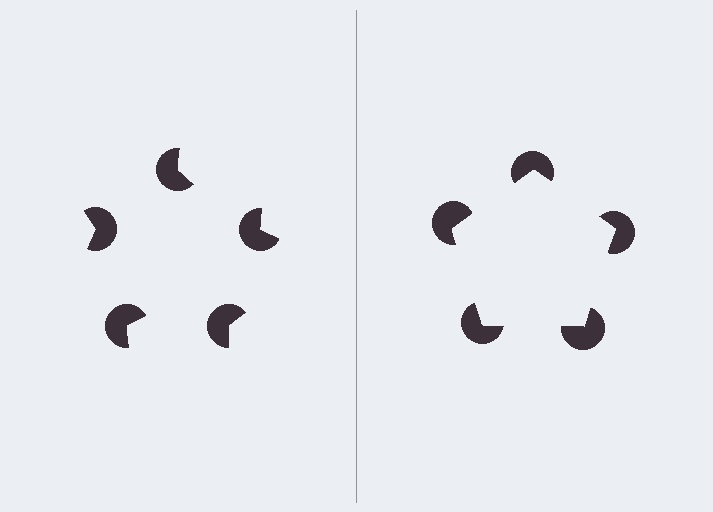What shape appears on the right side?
An illusory pentagon.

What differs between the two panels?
The pac-man discs are positioned identically on both sides; only the wedge orientations differ. On the right they align to a pentagon; on the left they are misaligned.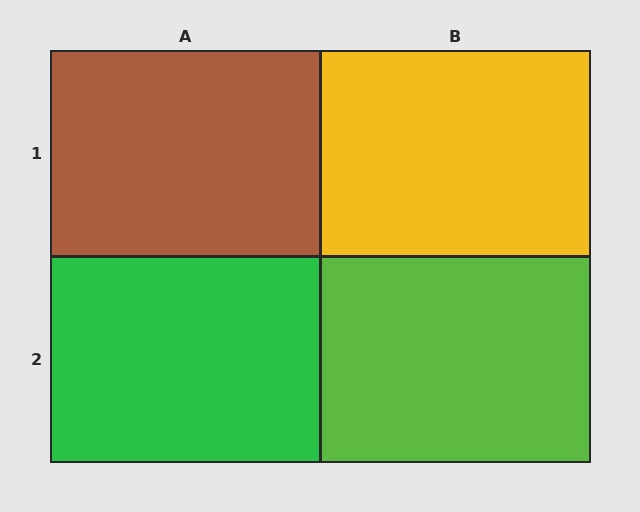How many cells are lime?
1 cell is lime.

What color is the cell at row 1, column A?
Brown.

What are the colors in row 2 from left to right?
Green, lime.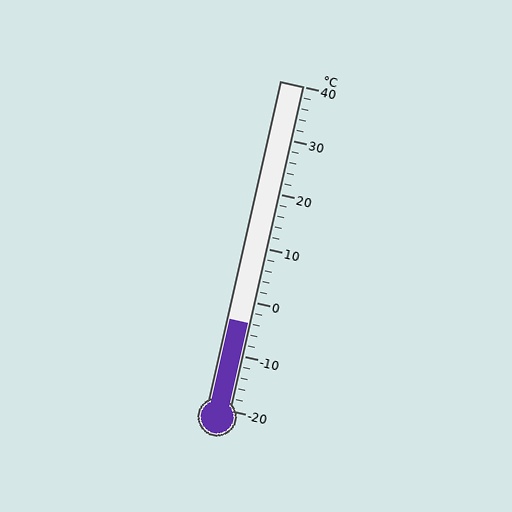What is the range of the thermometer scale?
The thermometer scale ranges from -20°C to 40°C.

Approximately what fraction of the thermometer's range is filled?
The thermometer is filled to approximately 25% of its range.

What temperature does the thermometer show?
The thermometer shows approximately -4°C.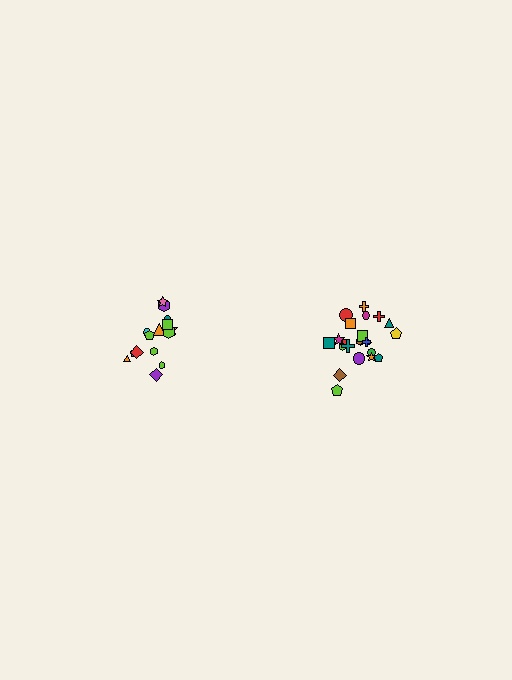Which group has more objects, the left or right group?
The right group.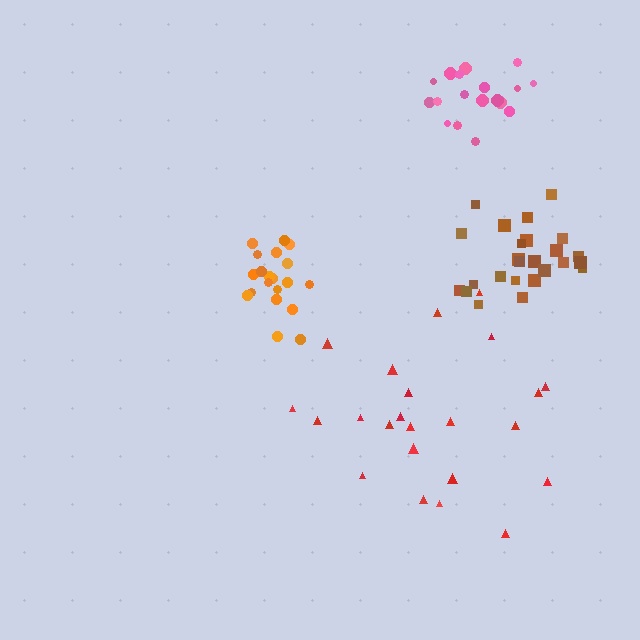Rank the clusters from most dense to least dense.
orange, pink, brown, red.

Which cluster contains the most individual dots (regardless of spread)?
Brown (25).